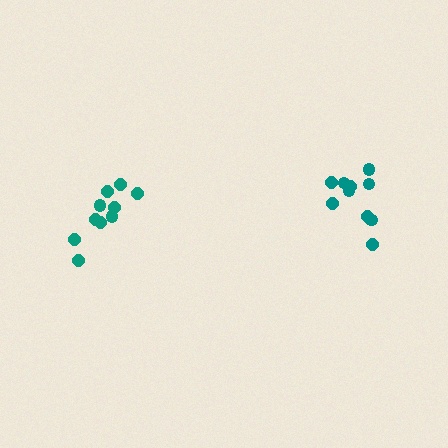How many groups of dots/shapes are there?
There are 2 groups.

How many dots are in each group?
Group 1: 10 dots, Group 2: 10 dots (20 total).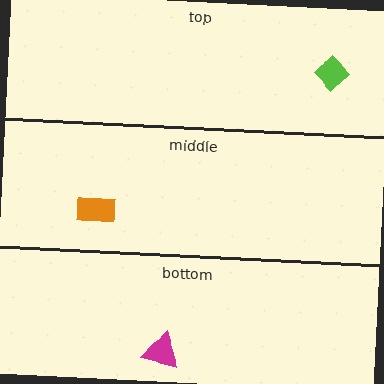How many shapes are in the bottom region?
1.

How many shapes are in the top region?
1.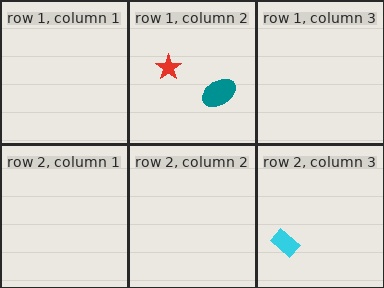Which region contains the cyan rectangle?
The row 2, column 3 region.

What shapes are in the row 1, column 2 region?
The red star, the teal ellipse.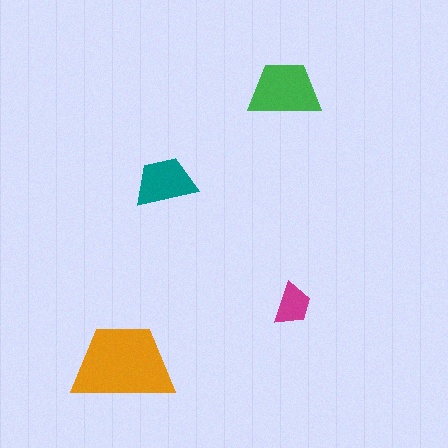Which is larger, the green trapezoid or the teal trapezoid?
The green one.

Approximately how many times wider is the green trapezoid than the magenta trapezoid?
About 1.5 times wider.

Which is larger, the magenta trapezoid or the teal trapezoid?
The teal one.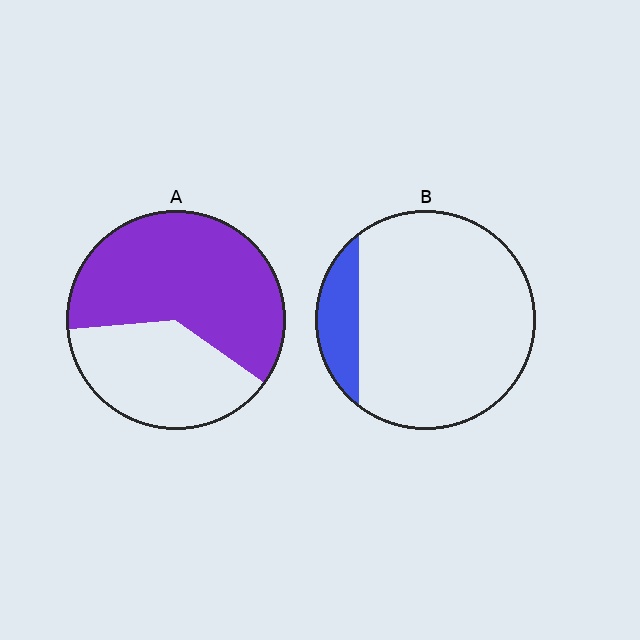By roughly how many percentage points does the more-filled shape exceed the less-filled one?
By roughly 45 percentage points (A over B).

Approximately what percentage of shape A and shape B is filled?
A is approximately 60% and B is approximately 15%.